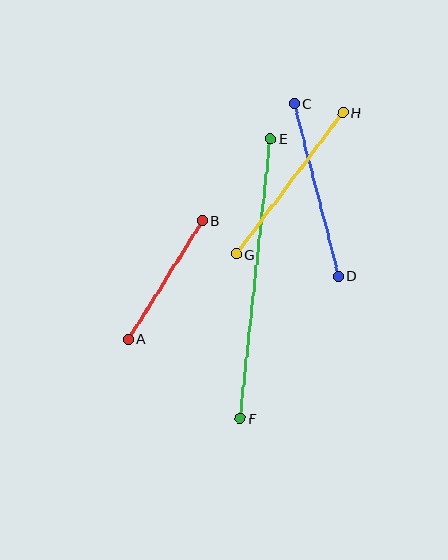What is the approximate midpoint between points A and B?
The midpoint is at approximately (165, 280) pixels.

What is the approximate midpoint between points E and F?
The midpoint is at approximately (255, 279) pixels.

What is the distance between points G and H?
The distance is approximately 177 pixels.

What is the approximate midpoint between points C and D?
The midpoint is at approximately (316, 190) pixels.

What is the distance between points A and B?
The distance is approximately 140 pixels.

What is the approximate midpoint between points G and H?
The midpoint is at approximately (289, 183) pixels.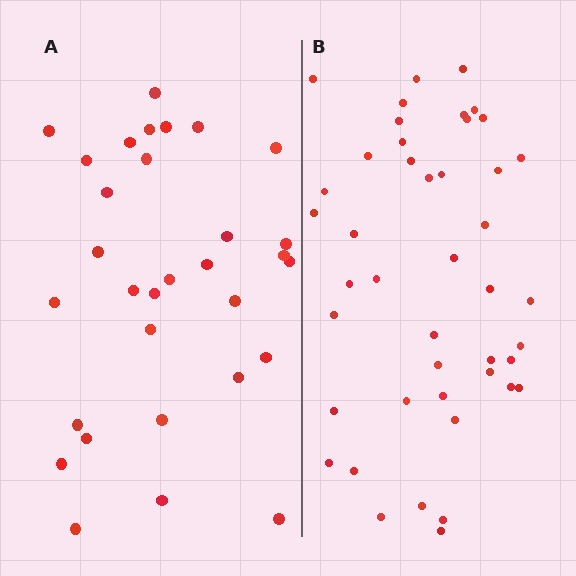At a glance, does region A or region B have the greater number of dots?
Region B (the right region) has more dots.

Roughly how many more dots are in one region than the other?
Region B has approximately 15 more dots than region A.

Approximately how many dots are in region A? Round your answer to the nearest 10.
About 30 dots. (The exact count is 31, which rounds to 30.)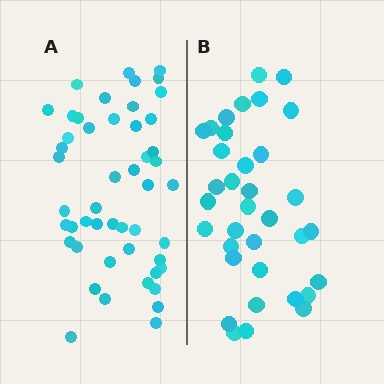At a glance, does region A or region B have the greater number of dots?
Region A (the left region) has more dots.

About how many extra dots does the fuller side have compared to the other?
Region A has approximately 15 more dots than region B.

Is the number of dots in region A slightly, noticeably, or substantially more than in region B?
Region A has noticeably more, but not dramatically so. The ratio is roughly 1.4 to 1.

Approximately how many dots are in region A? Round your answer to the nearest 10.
About 50 dots. (The exact count is 49, which rounds to 50.)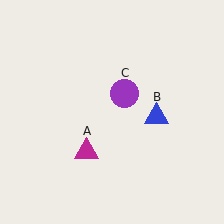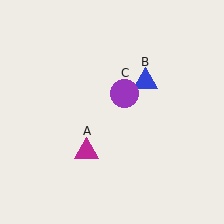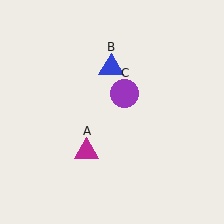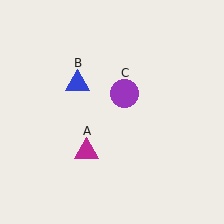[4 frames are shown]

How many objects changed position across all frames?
1 object changed position: blue triangle (object B).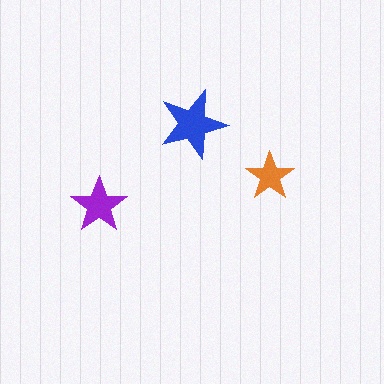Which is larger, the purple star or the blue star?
The blue one.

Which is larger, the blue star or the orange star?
The blue one.